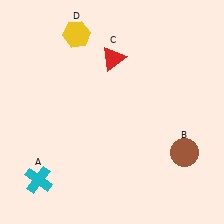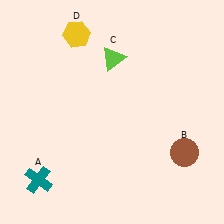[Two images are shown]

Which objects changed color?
A changed from cyan to teal. C changed from red to lime.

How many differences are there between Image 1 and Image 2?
There are 2 differences between the two images.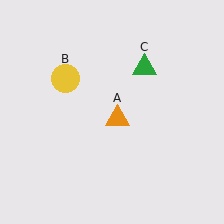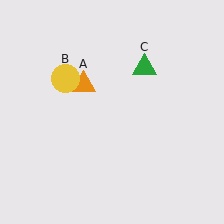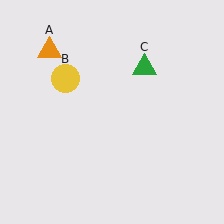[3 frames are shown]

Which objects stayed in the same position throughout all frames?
Yellow circle (object B) and green triangle (object C) remained stationary.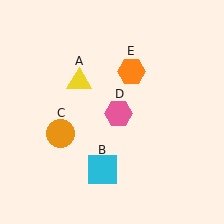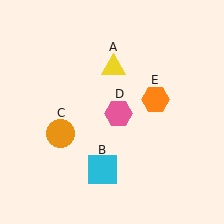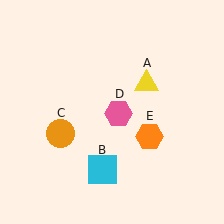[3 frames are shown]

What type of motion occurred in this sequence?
The yellow triangle (object A), orange hexagon (object E) rotated clockwise around the center of the scene.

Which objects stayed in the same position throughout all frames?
Cyan square (object B) and orange circle (object C) and pink hexagon (object D) remained stationary.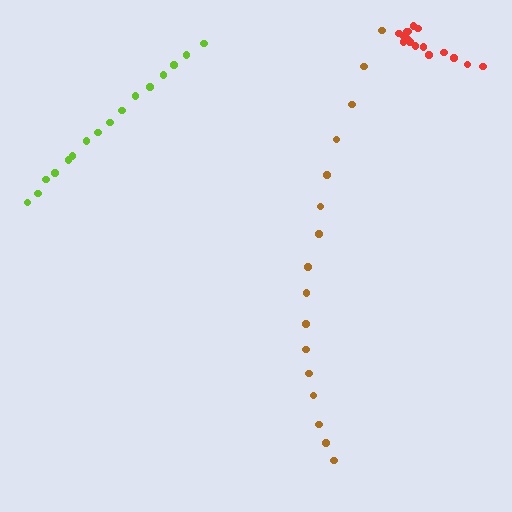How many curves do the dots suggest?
There are 3 distinct paths.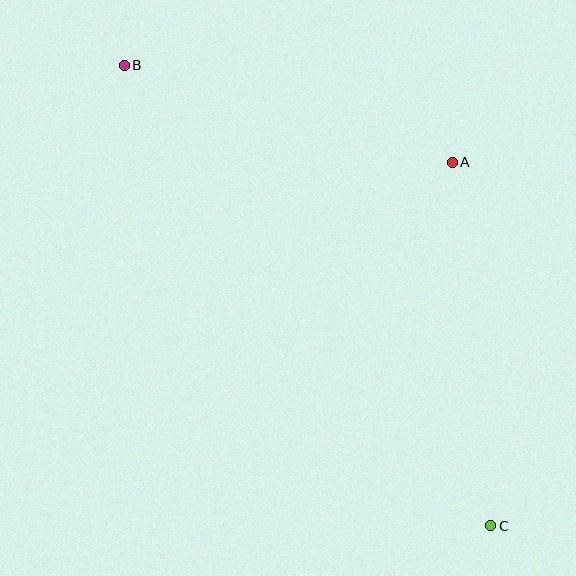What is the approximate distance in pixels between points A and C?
The distance between A and C is approximately 366 pixels.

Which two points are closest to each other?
Points A and B are closest to each other.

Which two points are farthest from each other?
Points B and C are farthest from each other.